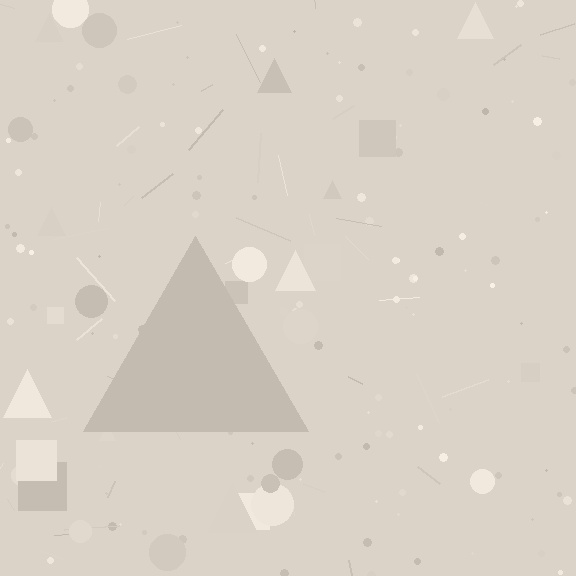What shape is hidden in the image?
A triangle is hidden in the image.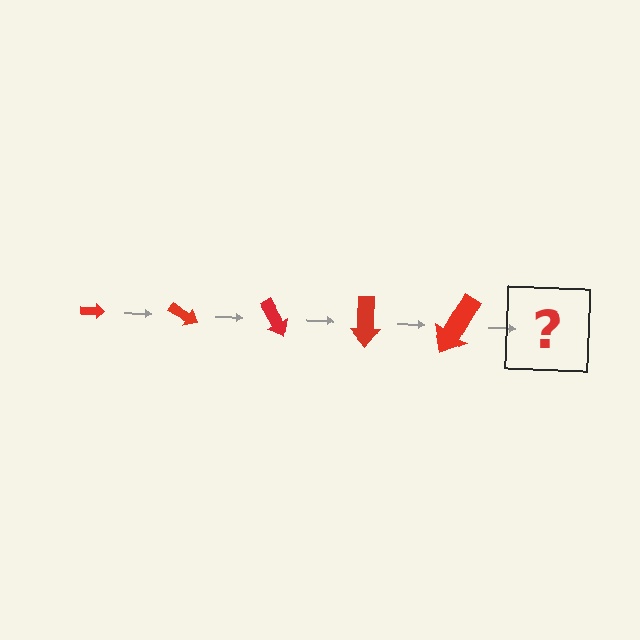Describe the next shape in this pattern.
It should be an arrow, larger than the previous one and rotated 150 degrees from the start.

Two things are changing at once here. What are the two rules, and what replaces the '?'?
The two rules are that the arrow grows larger each step and it rotates 30 degrees each step. The '?' should be an arrow, larger than the previous one and rotated 150 degrees from the start.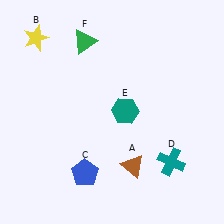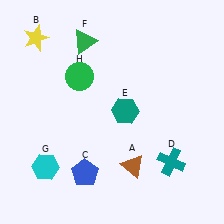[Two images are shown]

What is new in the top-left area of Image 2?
A green circle (H) was added in the top-left area of Image 2.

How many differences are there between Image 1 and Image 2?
There are 2 differences between the two images.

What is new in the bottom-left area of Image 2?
A cyan hexagon (G) was added in the bottom-left area of Image 2.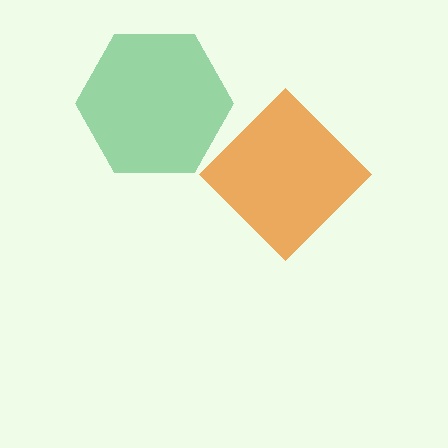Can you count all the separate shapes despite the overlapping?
Yes, there are 2 separate shapes.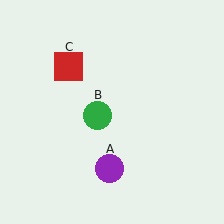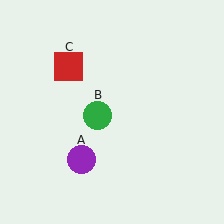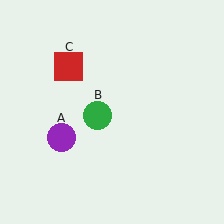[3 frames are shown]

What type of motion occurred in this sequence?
The purple circle (object A) rotated clockwise around the center of the scene.